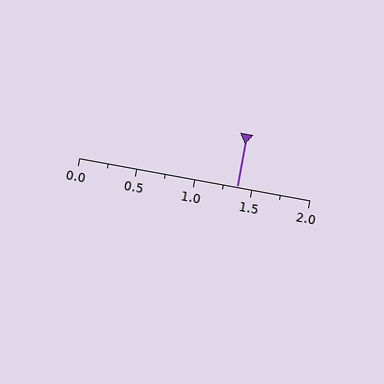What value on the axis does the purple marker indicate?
The marker indicates approximately 1.38.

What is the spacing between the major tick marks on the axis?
The major ticks are spaced 0.5 apart.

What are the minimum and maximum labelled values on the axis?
The axis runs from 0.0 to 2.0.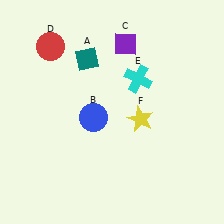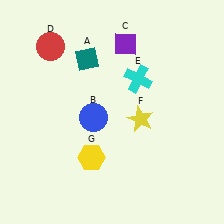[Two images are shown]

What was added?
A yellow hexagon (G) was added in Image 2.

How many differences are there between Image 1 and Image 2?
There is 1 difference between the two images.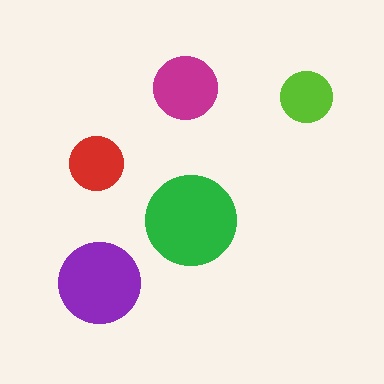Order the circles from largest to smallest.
the green one, the purple one, the magenta one, the red one, the lime one.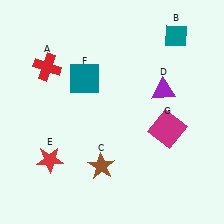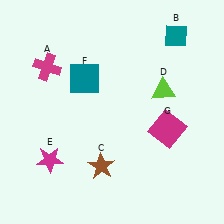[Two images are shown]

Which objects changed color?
A changed from red to magenta. D changed from purple to lime. E changed from red to magenta.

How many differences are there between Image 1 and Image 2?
There are 3 differences between the two images.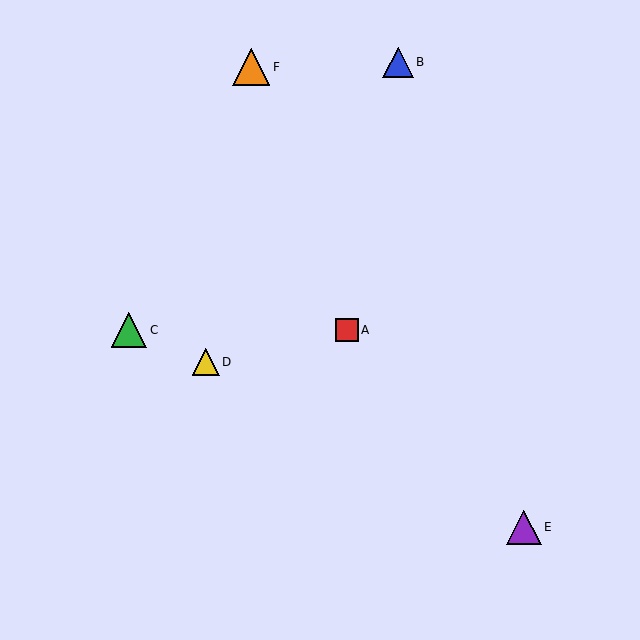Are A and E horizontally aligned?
No, A is at y≈330 and E is at y≈527.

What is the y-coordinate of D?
Object D is at y≈362.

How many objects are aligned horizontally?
2 objects (A, C) are aligned horizontally.